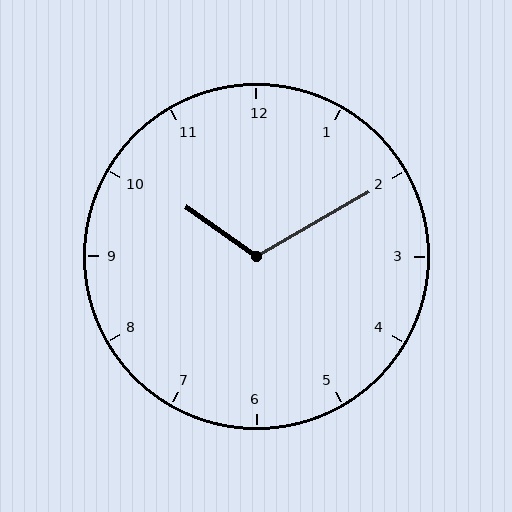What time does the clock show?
10:10.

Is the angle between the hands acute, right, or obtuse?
It is obtuse.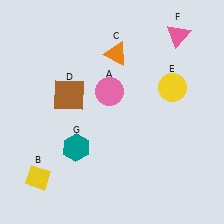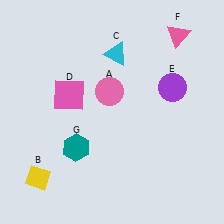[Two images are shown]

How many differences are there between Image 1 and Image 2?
There are 3 differences between the two images.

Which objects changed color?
C changed from orange to cyan. D changed from brown to pink. E changed from yellow to purple.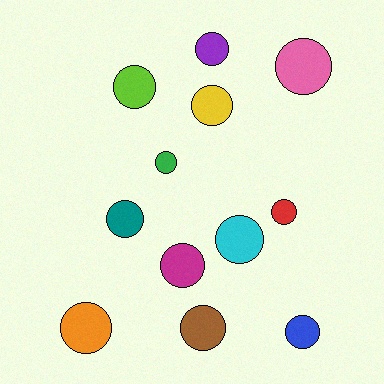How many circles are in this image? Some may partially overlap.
There are 12 circles.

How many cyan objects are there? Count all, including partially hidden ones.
There is 1 cyan object.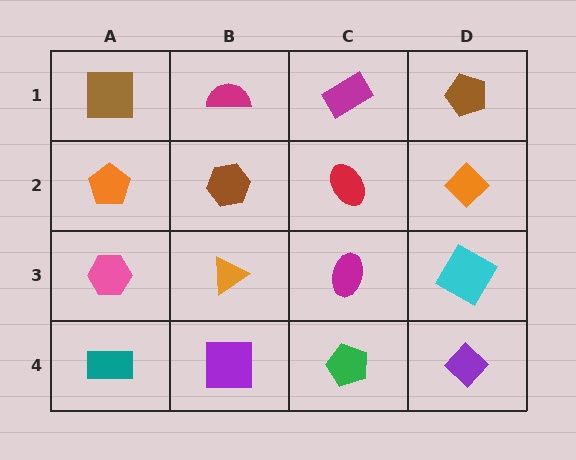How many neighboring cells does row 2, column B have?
4.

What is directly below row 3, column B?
A purple square.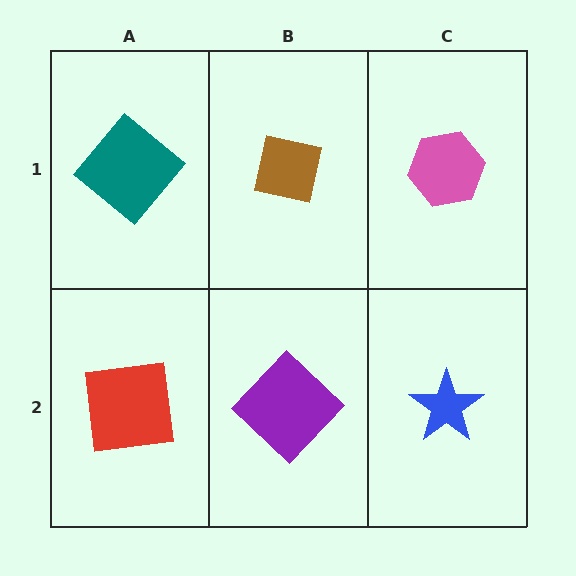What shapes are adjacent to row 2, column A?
A teal diamond (row 1, column A), a purple diamond (row 2, column B).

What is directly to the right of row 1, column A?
A brown square.